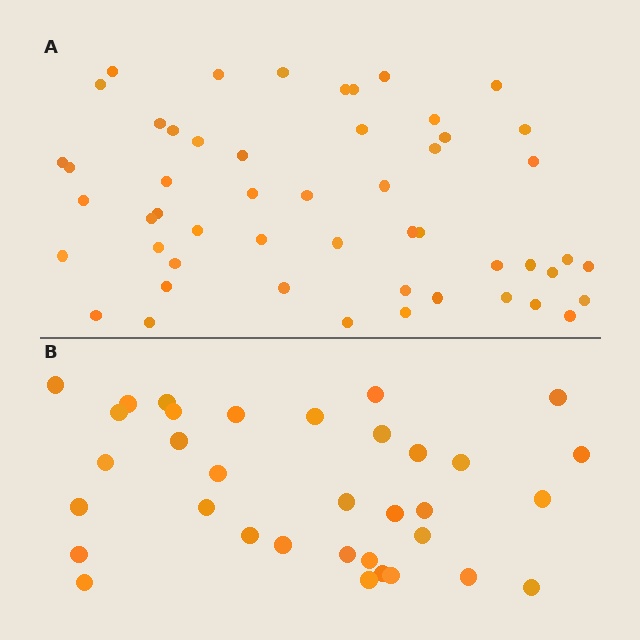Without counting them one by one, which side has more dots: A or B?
Region A (the top region) has more dots.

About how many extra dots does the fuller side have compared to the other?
Region A has approximately 20 more dots than region B.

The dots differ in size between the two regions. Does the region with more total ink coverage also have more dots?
No. Region B has more total ink coverage because its dots are larger, but region A actually contains more individual dots. Total area can be misleading — the number of items is what matters here.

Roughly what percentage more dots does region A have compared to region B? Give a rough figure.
About 55% more.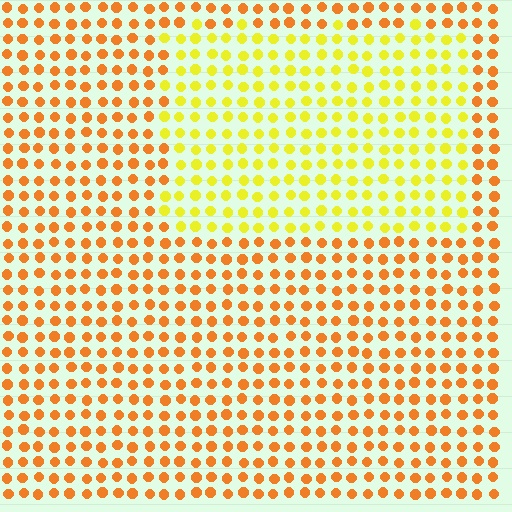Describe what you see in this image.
The image is filled with small orange elements in a uniform arrangement. A rectangle-shaped region is visible where the elements are tinted to a slightly different hue, forming a subtle color boundary.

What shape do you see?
I see a rectangle.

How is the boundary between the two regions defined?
The boundary is defined purely by a slight shift in hue (about 36 degrees). Spacing, size, and orientation are identical on both sides.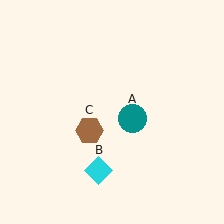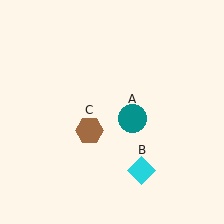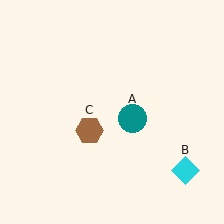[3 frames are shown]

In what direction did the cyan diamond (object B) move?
The cyan diamond (object B) moved right.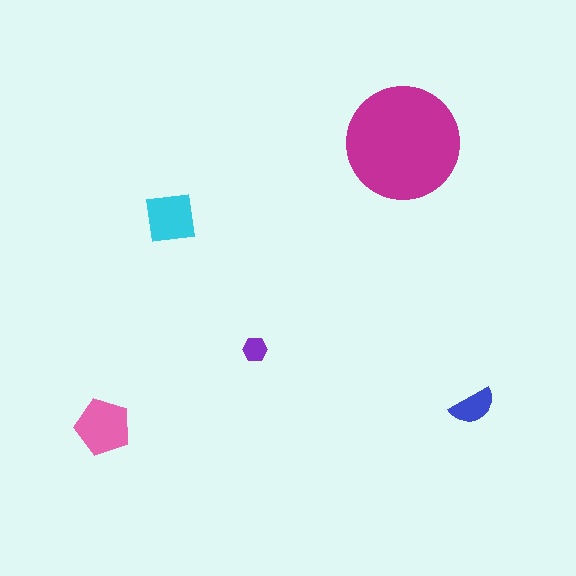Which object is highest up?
The magenta circle is topmost.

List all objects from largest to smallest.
The magenta circle, the pink pentagon, the cyan square, the blue semicircle, the purple hexagon.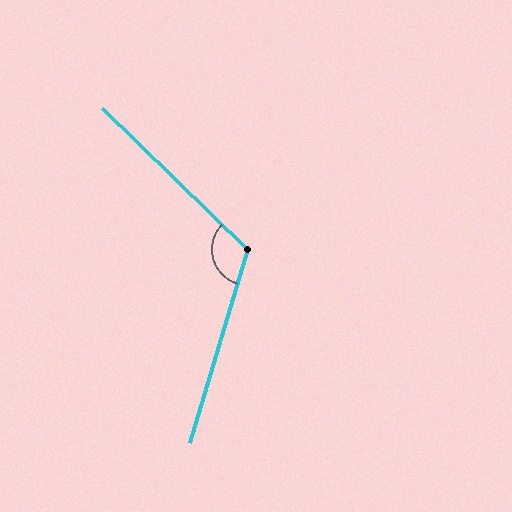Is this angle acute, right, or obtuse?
It is obtuse.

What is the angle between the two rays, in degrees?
Approximately 118 degrees.